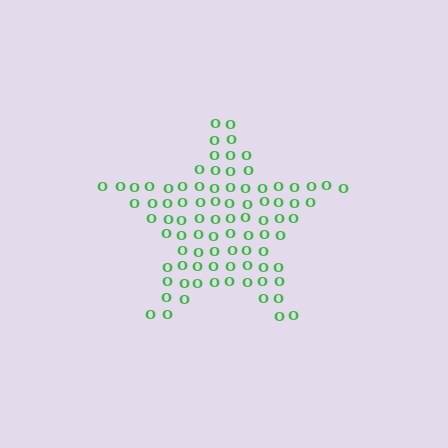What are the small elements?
The small elements are letter O's.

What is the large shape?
The large shape is a star.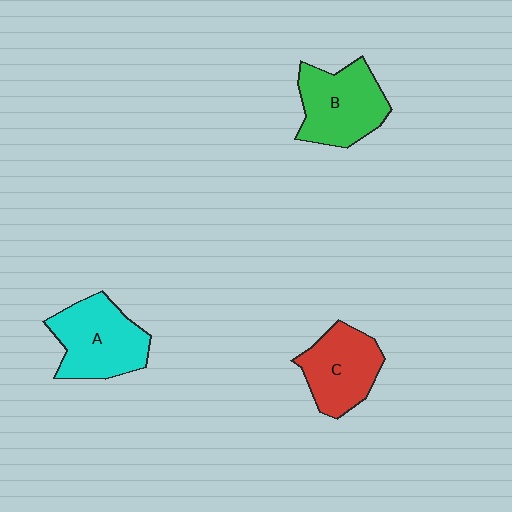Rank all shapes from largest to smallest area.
From largest to smallest: A (cyan), B (green), C (red).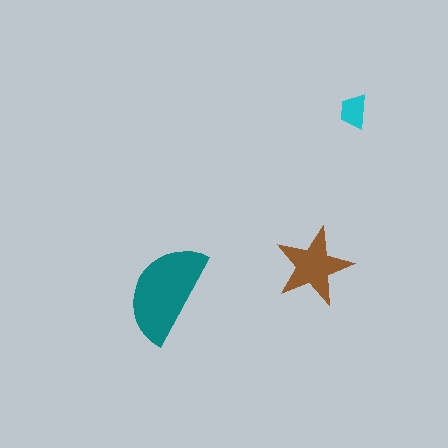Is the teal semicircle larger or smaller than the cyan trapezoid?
Larger.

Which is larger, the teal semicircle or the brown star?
The teal semicircle.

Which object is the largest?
The teal semicircle.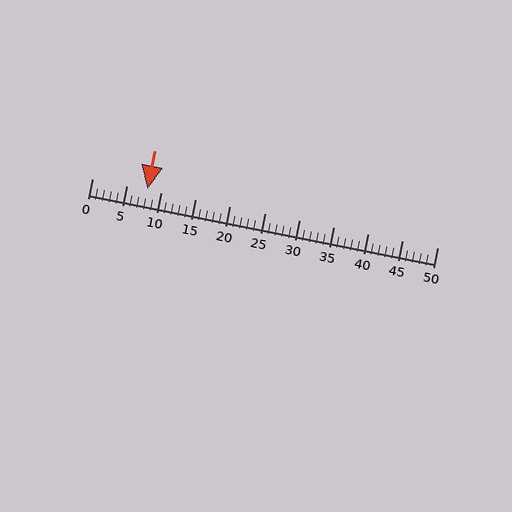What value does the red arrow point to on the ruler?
The red arrow points to approximately 8.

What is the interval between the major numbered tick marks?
The major tick marks are spaced 5 units apart.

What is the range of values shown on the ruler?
The ruler shows values from 0 to 50.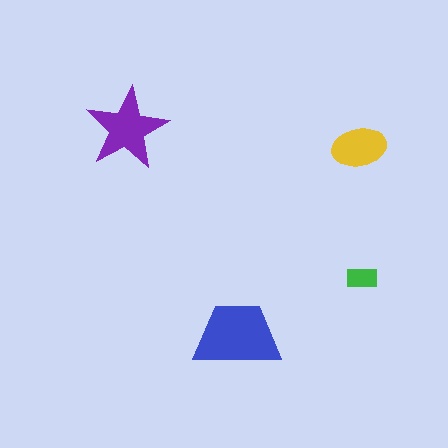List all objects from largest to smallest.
The blue trapezoid, the purple star, the yellow ellipse, the green rectangle.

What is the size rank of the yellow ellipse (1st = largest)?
3rd.